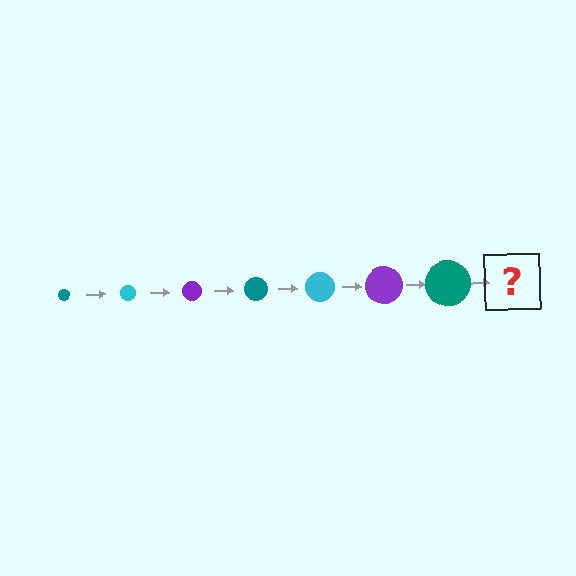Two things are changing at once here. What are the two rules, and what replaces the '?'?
The two rules are that the circle grows larger each step and the color cycles through teal, cyan, and purple. The '?' should be a cyan circle, larger than the previous one.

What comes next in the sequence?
The next element should be a cyan circle, larger than the previous one.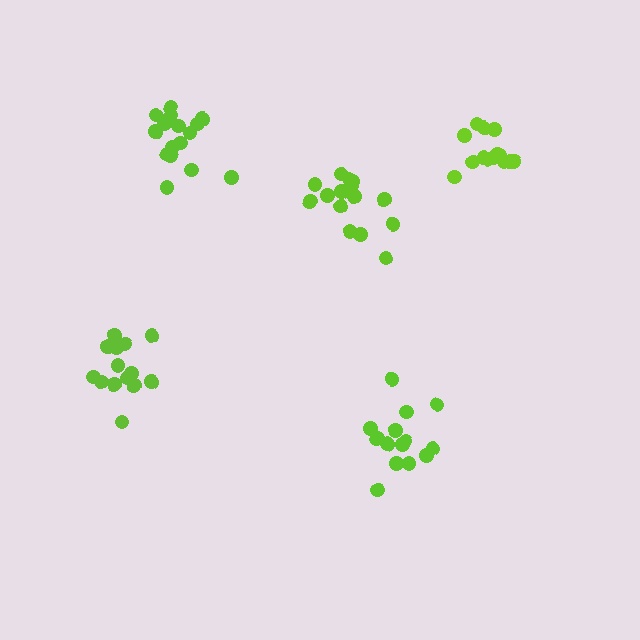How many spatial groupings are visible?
There are 5 spatial groupings.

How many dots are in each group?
Group 1: 14 dots, Group 2: 14 dots, Group 3: 14 dots, Group 4: 15 dots, Group 5: 16 dots (73 total).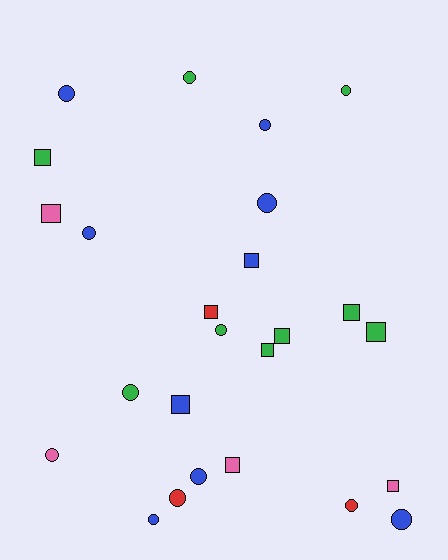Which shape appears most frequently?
Circle, with 14 objects.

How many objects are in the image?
There are 25 objects.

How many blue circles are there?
There are 7 blue circles.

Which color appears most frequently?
Green, with 9 objects.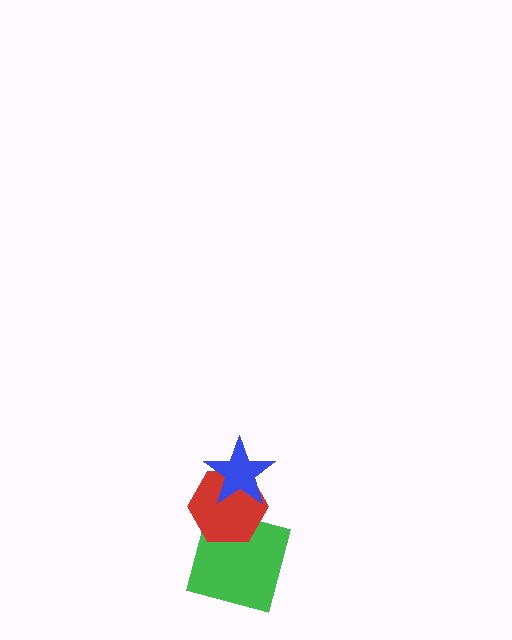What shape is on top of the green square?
The red hexagon is on top of the green square.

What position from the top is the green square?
The green square is 3rd from the top.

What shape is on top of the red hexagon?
The blue star is on top of the red hexagon.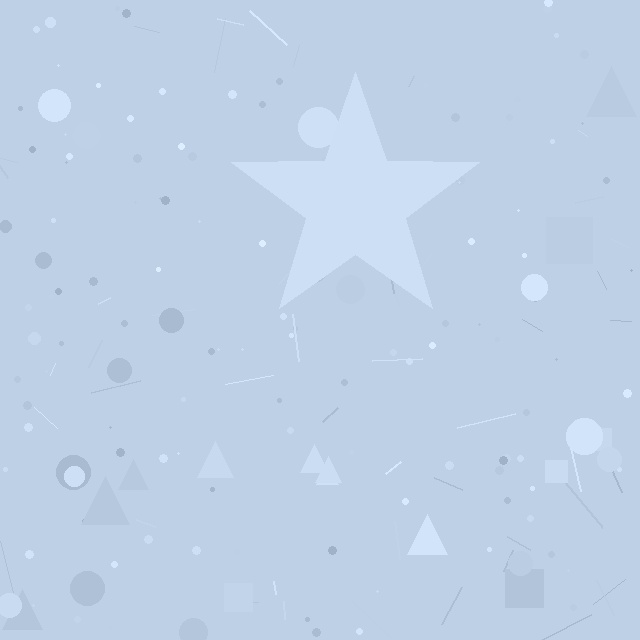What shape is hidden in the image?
A star is hidden in the image.